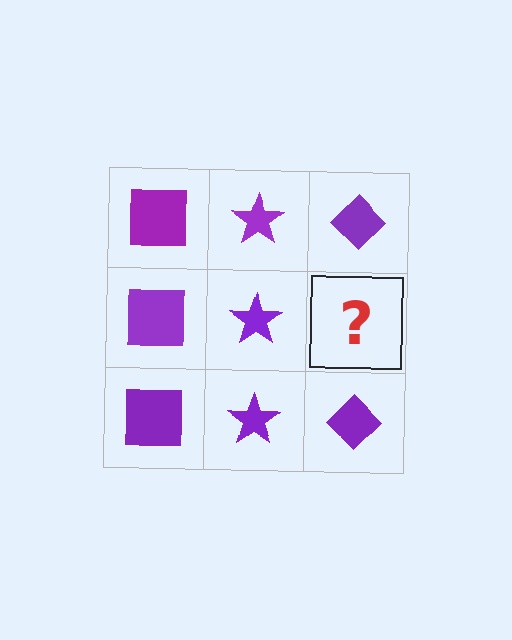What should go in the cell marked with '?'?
The missing cell should contain a purple diamond.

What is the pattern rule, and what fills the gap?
The rule is that each column has a consistent shape. The gap should be filled with a purple diamond.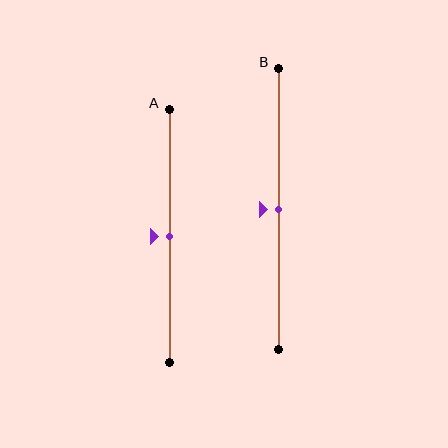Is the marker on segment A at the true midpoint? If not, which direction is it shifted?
Yes, the marker on segment A is at the true midpoint.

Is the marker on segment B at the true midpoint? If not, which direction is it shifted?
Yes, the marker on segment B is at the true midpoint.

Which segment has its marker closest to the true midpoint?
Segment A has its marker closest to the true midpoint.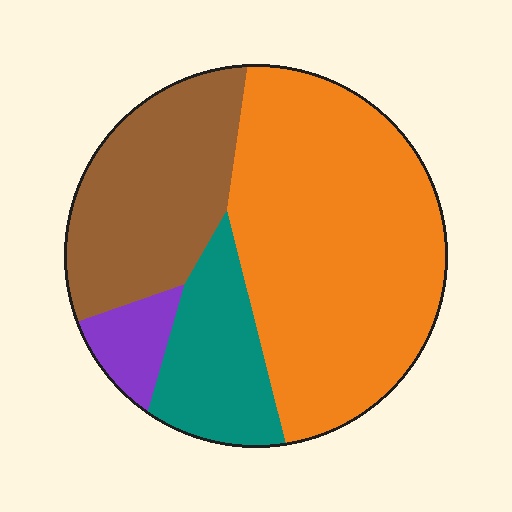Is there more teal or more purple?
Teal.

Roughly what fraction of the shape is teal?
Teal takes up about one sixth (1/6) of the shape.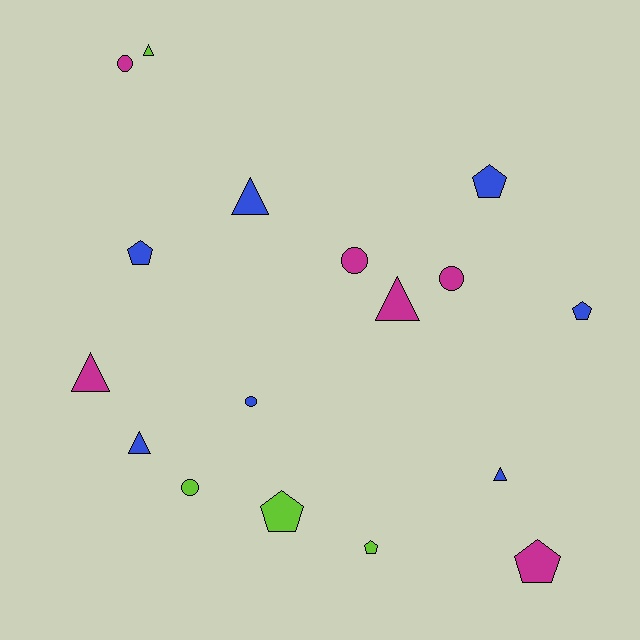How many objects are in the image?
There are 17 objects.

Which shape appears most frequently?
Triangle, with 6 objects.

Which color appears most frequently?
Blue, with 7 objects.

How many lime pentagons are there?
There are 2 lime pentagons.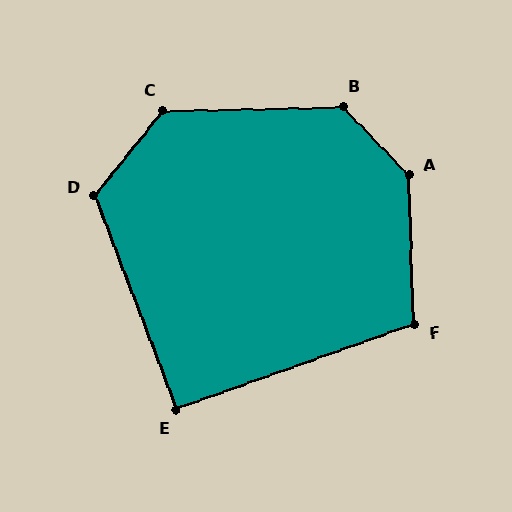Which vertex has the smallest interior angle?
E, at approximately 92 degrees.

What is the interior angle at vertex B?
Approximately 132 degrees (obtuse).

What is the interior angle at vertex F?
Approximately 107 degrees (obtuse).